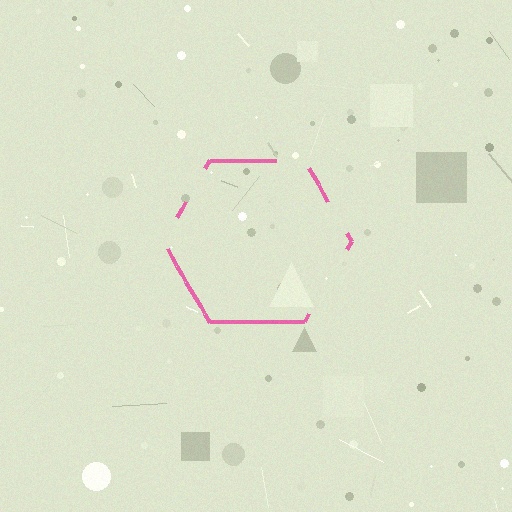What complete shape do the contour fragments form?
The contour fragments form a hexagon.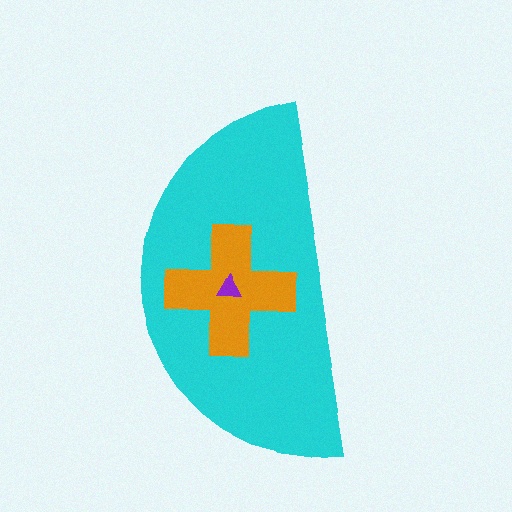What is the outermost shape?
The cyan semicircle.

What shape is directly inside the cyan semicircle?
The orange cross.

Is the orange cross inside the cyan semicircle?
Yes.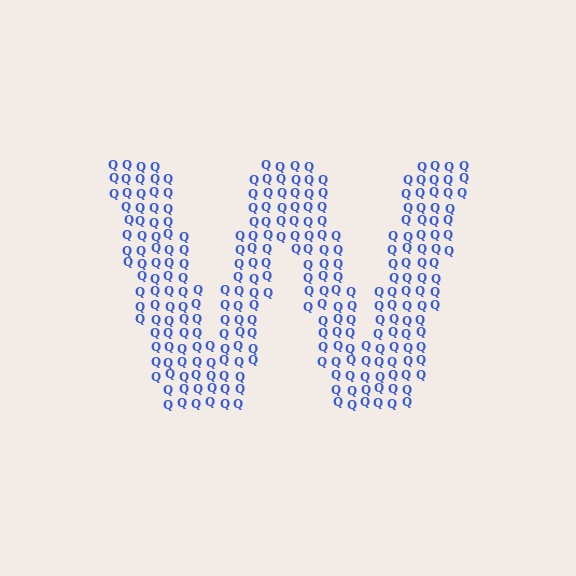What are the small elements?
The small elements are letter Q's.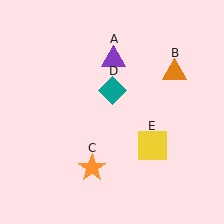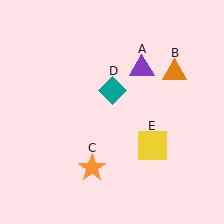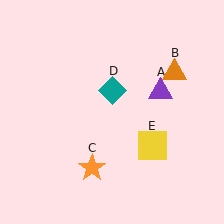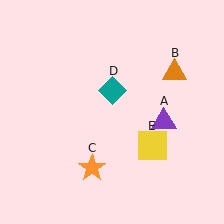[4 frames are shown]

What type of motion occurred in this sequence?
The purple triangle (object A) rotated clockwise around the center of the scene.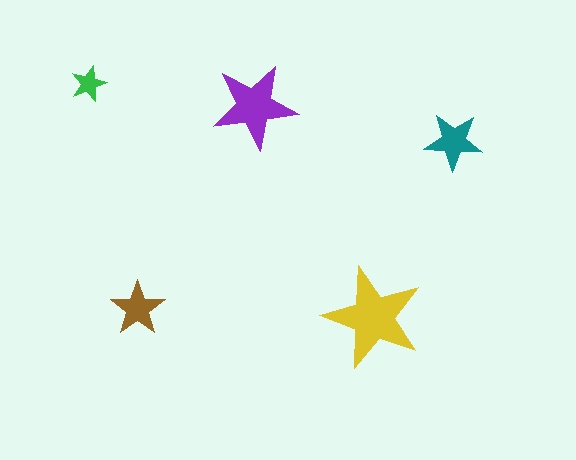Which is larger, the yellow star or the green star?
The yellow one.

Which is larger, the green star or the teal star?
The teal one.